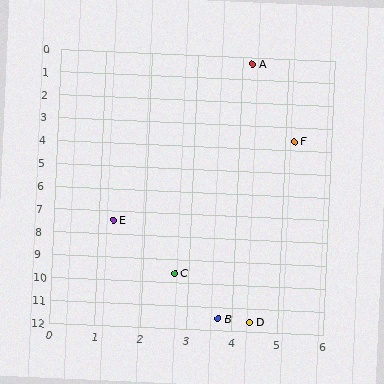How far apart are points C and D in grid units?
Points C and D are about 2.6 grid units apart.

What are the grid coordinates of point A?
Point A is at approximately (4.2, 0.3).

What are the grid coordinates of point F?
Point F is at approximately (5.2, 3.6).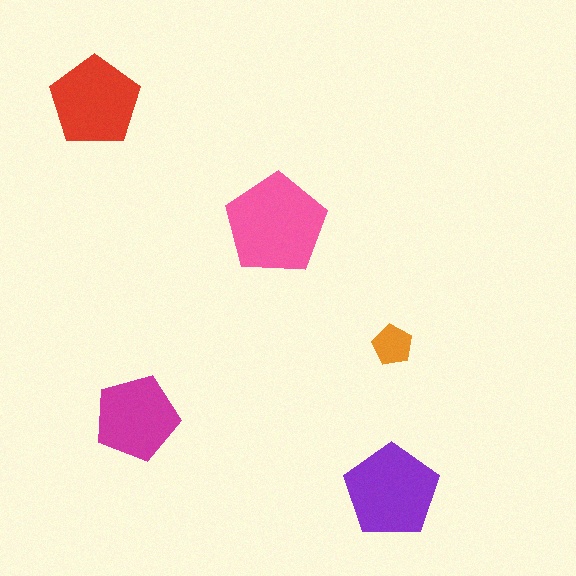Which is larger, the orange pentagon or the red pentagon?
The red one.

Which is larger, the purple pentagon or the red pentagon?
The purple one.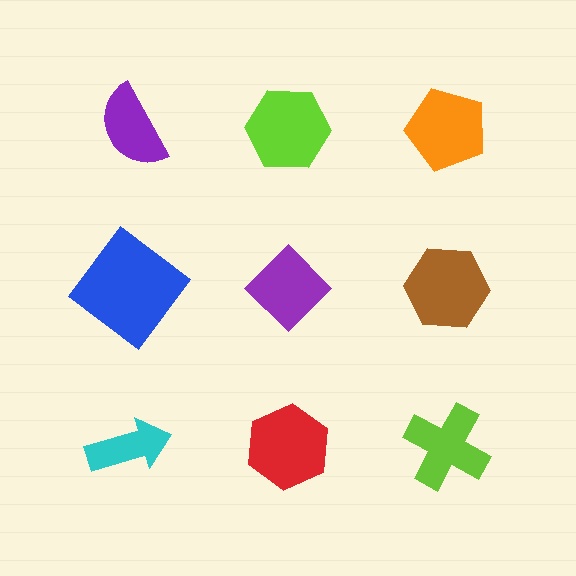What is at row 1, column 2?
A lime hexagon.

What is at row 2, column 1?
A blue diamond.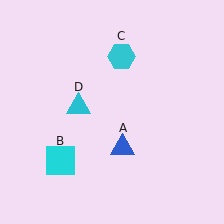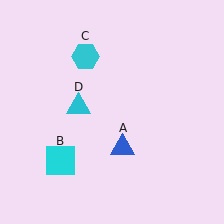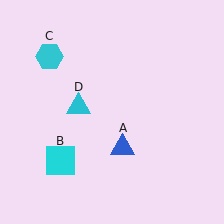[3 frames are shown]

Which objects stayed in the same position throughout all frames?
Blue triangle (object A) and cyan square (object B) and cyan triangle (object D) remained stationary.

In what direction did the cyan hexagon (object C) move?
The cyan hexagon (object C) moved left.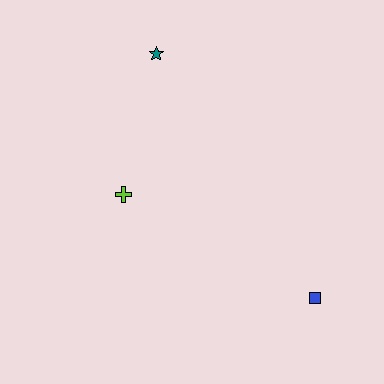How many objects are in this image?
There are 3 objects.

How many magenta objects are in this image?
There are no magenta objects.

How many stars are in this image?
There is 1 star.